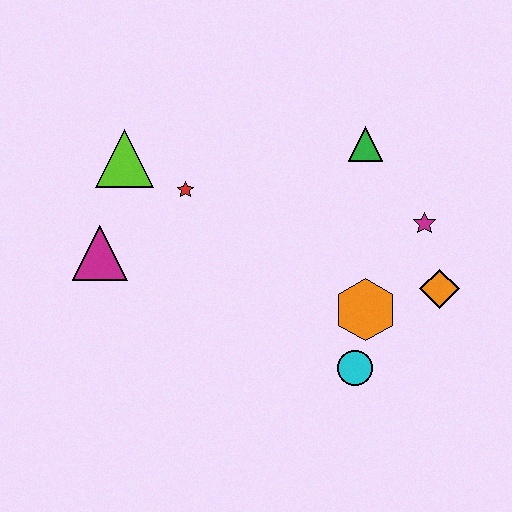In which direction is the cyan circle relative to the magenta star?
The cyan circle is below the magenta star.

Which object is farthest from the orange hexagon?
The lime triangle is farthest from the orange hexagon.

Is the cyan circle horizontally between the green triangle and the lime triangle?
Yes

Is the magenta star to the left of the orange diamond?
Yes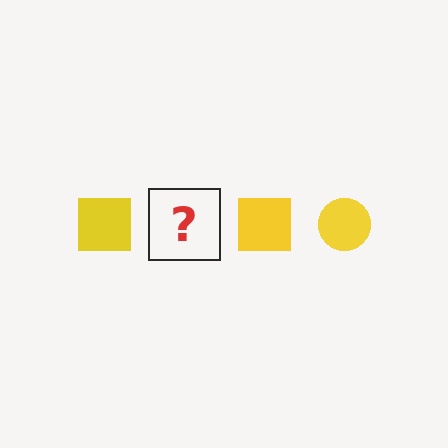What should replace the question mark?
The question mark should be replaced with a yellow circle.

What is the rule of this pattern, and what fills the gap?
The rule is that the pattern cycles through square, circle shapes in yellow. The gap should be filled with a yellow circle.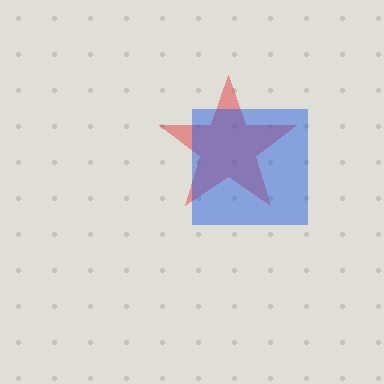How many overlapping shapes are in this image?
There are 2 overlapping shapes in the image.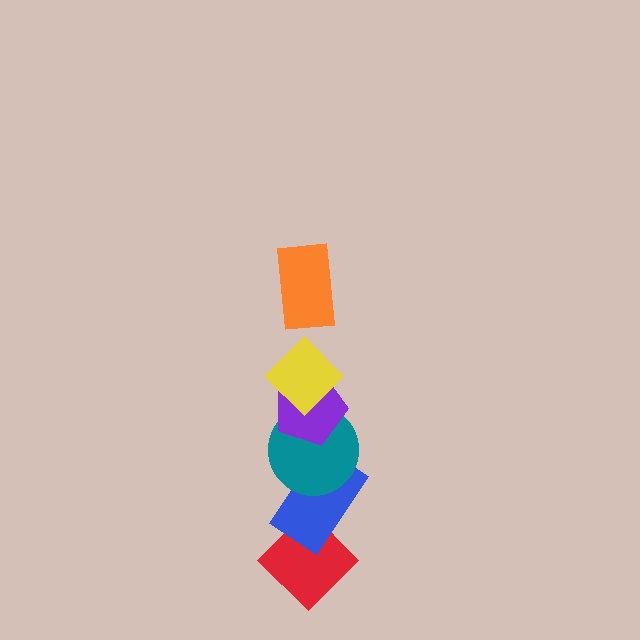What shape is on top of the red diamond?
The blue rectangle is on top of the red diamond.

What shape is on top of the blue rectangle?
The teal circle is on top of the blue rectangle.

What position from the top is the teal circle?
The teal circle is 4th from the top.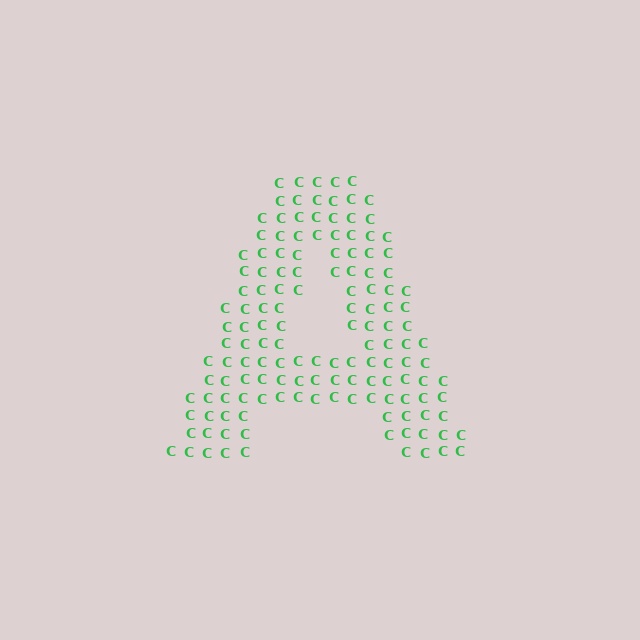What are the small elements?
The small elements are letter C's.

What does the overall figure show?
The overall figure shows the letter A.